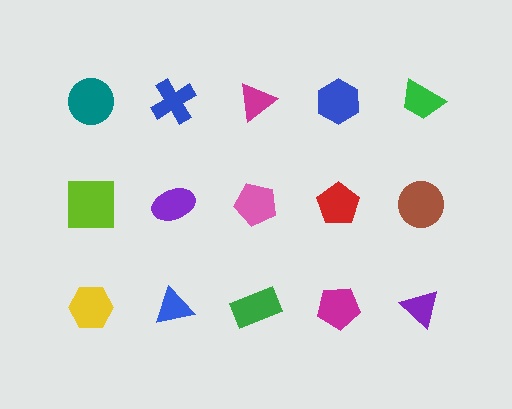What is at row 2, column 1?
A lime square.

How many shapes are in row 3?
5 shapes.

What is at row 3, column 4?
A magenta pentagon.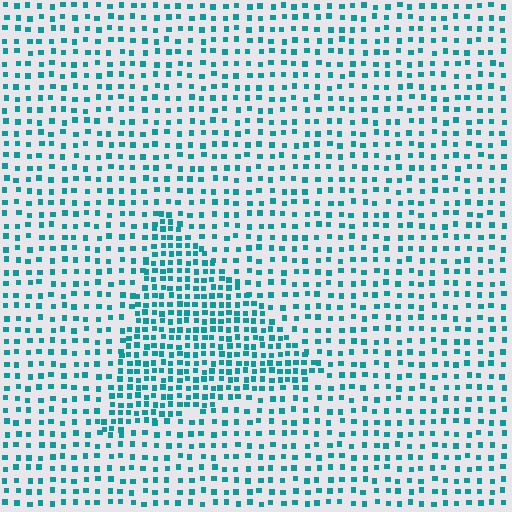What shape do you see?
I see a triangle.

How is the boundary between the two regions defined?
The boundary is defined by a change in element density (approximately 1.9x ratio). All elements are the same color, size, and shape.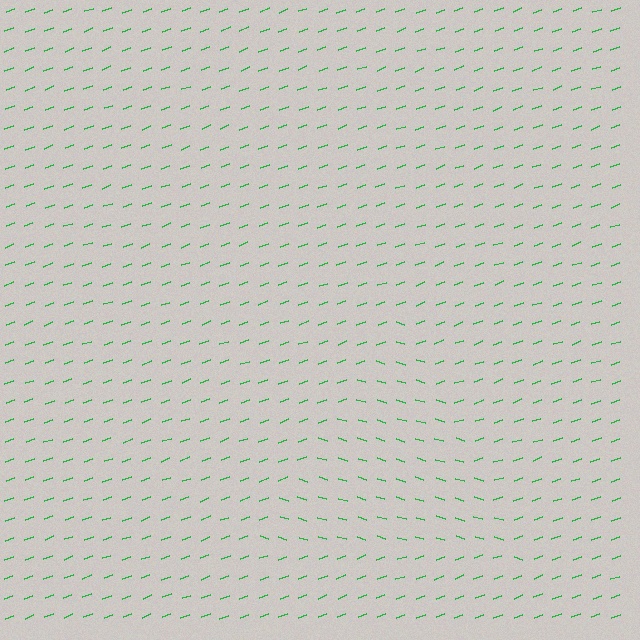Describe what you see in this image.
The image is filled with small green line segments. A triangle region in the image has lines oriented differently from the surrounding lines, creating a visible texture boundary.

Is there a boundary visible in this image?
Yes, there is a texture boundary formed by a change in line orientation.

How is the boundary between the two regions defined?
The boundary is defined purely by a change in line orientation (approximately 36 degrees difference). All lines are the same color and thickness.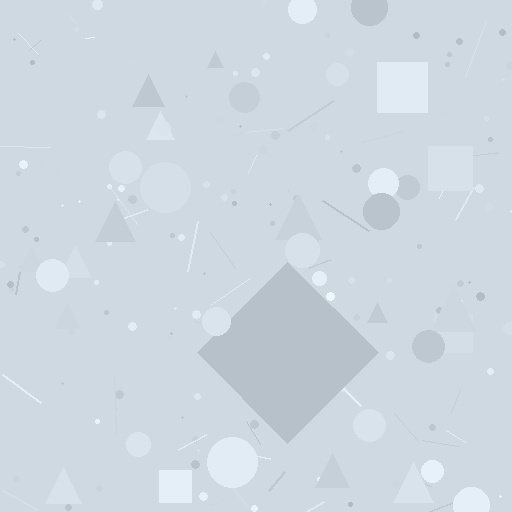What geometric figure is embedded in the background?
A diamond is embedded in the background.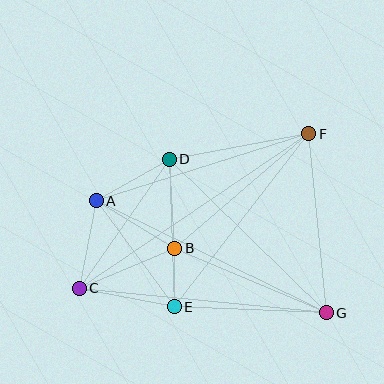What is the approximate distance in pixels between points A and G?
The distance between A and G is approximately 256 pixels.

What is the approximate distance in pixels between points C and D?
The distance between C and D is approximately 157 pixels.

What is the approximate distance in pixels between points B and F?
The distance between B and F is approximately 176 pixels.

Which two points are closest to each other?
Points B and E are closest to each other.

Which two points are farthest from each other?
Points C and F are farthest from each other.